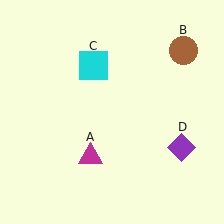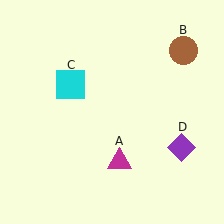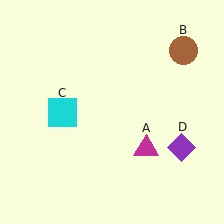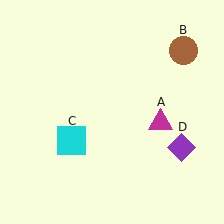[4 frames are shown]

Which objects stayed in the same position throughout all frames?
Brown circle (object B) and purple diamond (object D) remained stationary.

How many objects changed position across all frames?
2 objects changed position: magenta triangle (object A), cyan square (object C).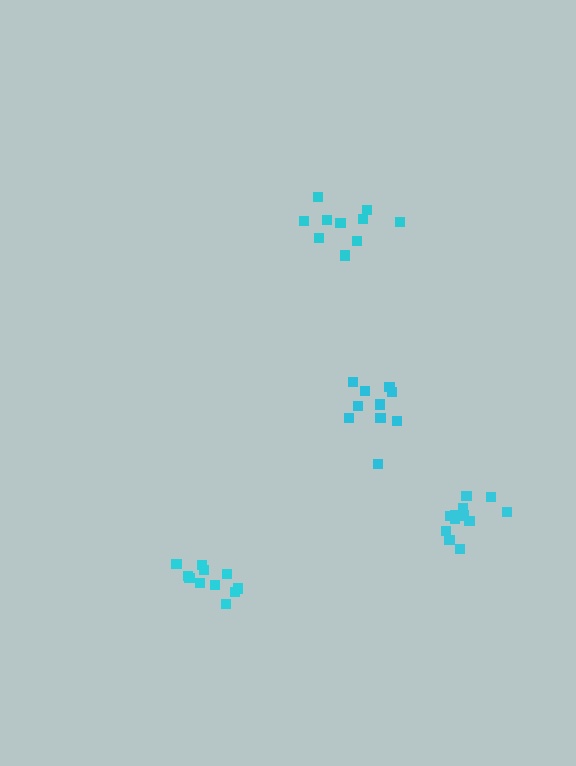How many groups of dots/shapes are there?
There are 4 groups.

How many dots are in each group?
Group 1: 12 dots, Group 2: 10 dots, Group 3: 10 dots, Group 4: 11 dots (43 total).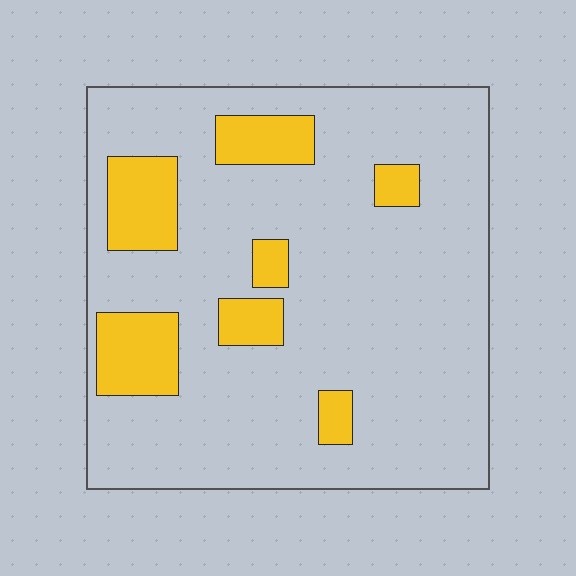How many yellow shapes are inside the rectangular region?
7.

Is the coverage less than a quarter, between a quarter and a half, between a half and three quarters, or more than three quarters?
Less than a quarter.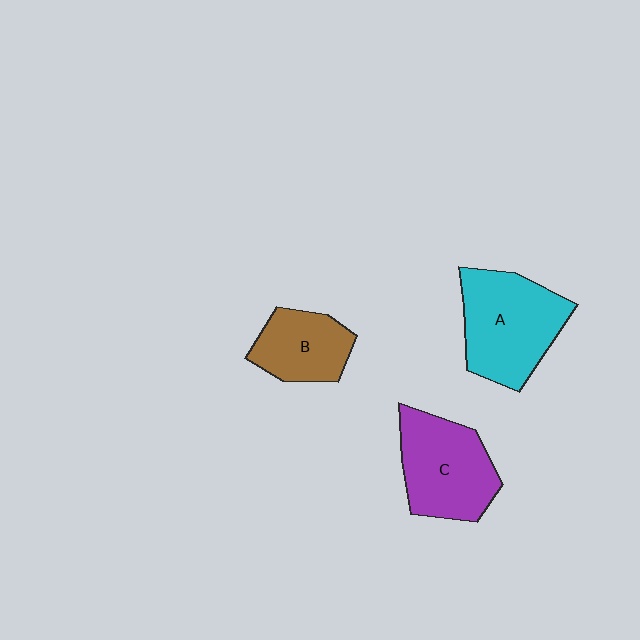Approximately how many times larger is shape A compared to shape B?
Approximately 1.6 times.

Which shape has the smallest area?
Shape B (brown).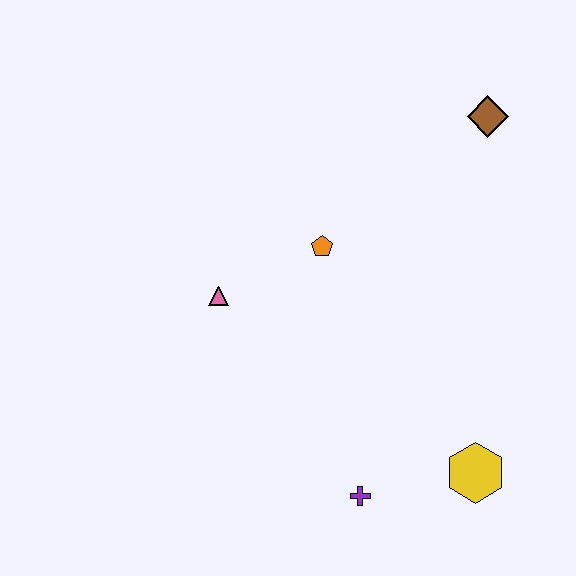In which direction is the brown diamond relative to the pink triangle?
The brown diamond is to the right of the pink triangle.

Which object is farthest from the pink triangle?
The brown diamond is farthest from the pink triangle.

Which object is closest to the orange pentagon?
The pink triangle is closest to the orange pentagon.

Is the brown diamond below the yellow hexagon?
No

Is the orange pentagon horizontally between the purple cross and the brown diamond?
No